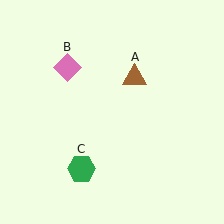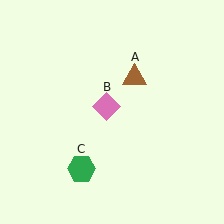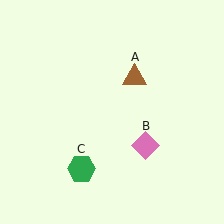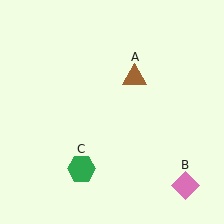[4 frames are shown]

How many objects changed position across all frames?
1 object changed position: pink diamond (object B).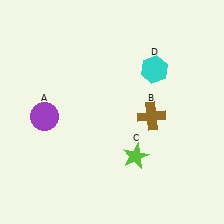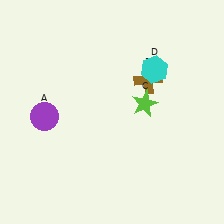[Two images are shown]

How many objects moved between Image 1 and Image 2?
2 objects moved between the two images.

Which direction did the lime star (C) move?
The lime star (C) moved up.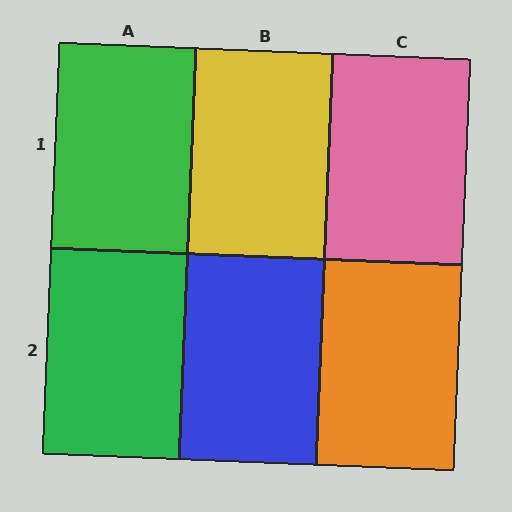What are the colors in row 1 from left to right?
Green, yellow, pink.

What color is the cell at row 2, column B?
Blue.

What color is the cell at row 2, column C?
Orange.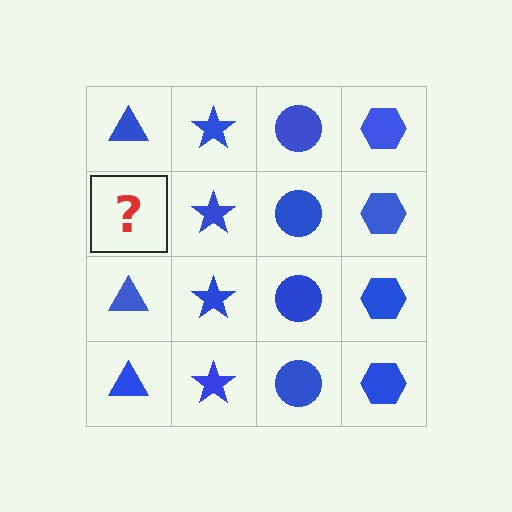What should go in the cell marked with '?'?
The missing cell should contain a blue triangle.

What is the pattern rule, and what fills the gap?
The rule is that each column has a consistent shape. The gap should be filled with a blue triangle.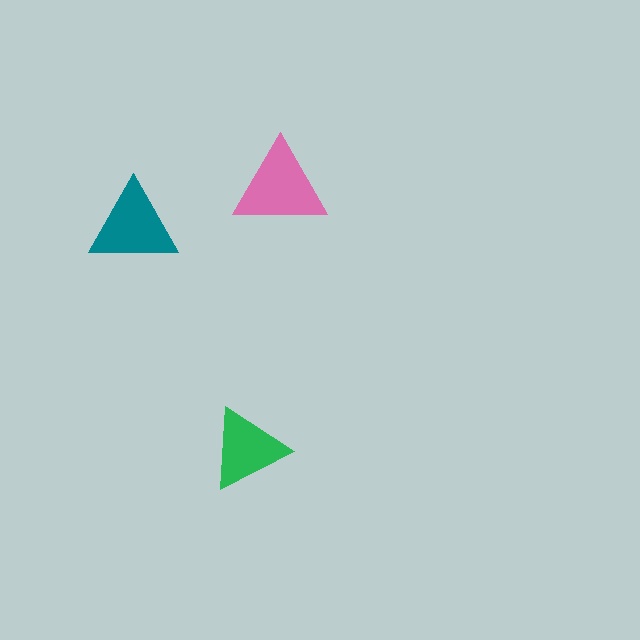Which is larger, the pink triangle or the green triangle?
The pink one.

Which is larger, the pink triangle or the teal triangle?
The pink one.